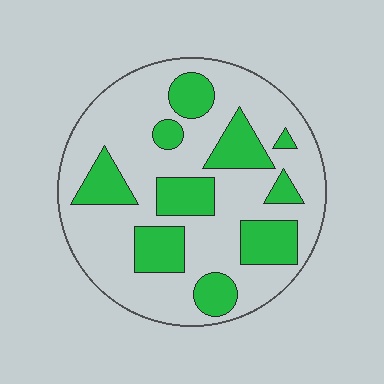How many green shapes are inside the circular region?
10.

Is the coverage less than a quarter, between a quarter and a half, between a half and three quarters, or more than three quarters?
Between a quarter and a half.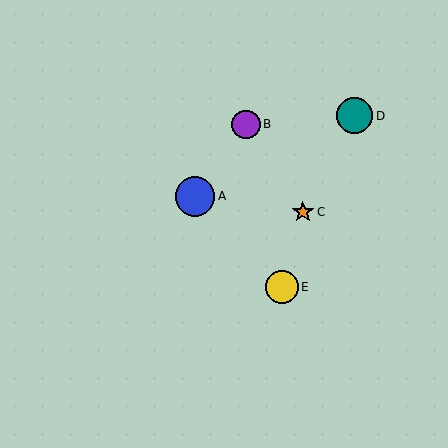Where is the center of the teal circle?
The center of the teal circle is at (355, 116).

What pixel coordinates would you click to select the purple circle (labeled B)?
Click at (246, 124) to select the purple circle B.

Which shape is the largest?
The blue circle (labeled A) is the largest.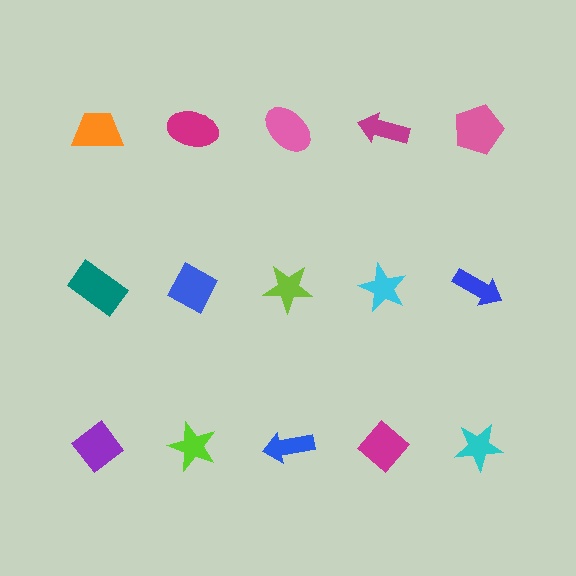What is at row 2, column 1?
A teal rectangle.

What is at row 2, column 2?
A blue diamond.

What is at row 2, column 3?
A lime star.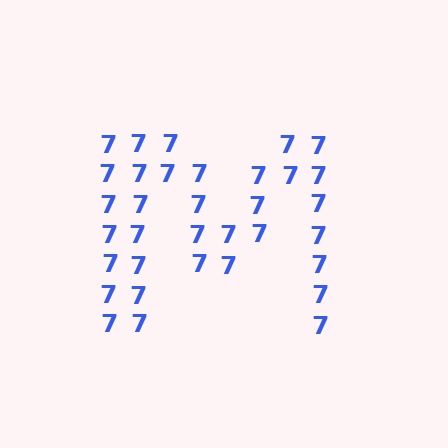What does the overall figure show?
The overall figure shows the letter M.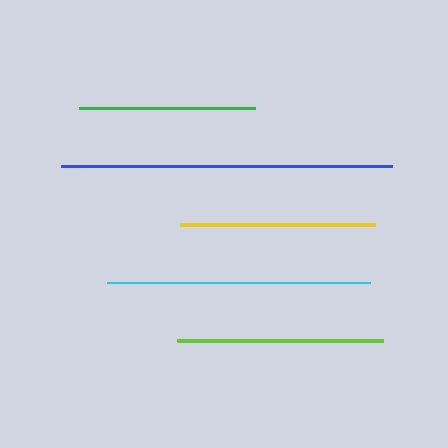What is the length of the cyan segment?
The cyan segment is approximately 263 pixels long.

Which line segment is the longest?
The blue line is the longest at approximately 331 pixels.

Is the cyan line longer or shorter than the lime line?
The cyan line is longer than the lime line.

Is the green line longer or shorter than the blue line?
The blue line is longer than the green line.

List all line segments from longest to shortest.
From longest to shortest: blue, cyan, lime, yellow, green.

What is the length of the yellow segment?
The yellow segment is approximately 195 pixels long.